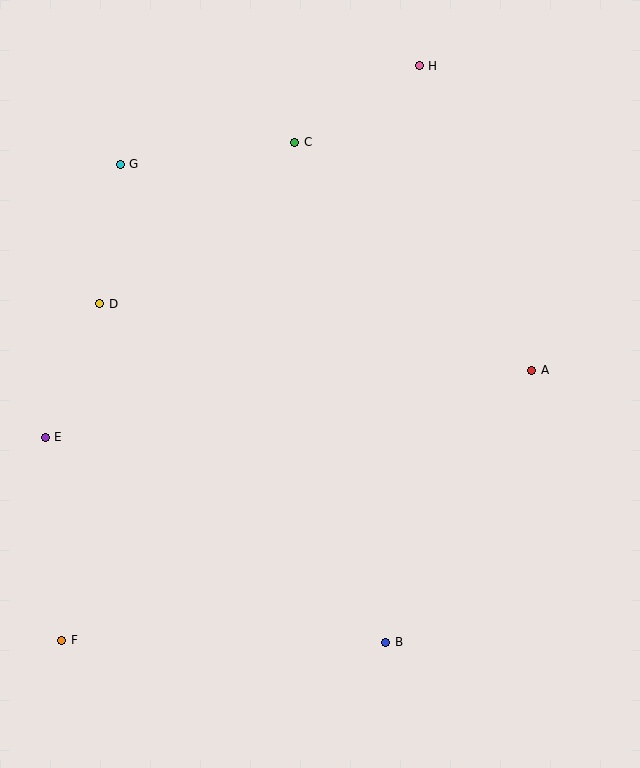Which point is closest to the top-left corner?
Point G is closest to the top-left corner.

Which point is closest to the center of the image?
Point A at (532, 370) is closest to the center.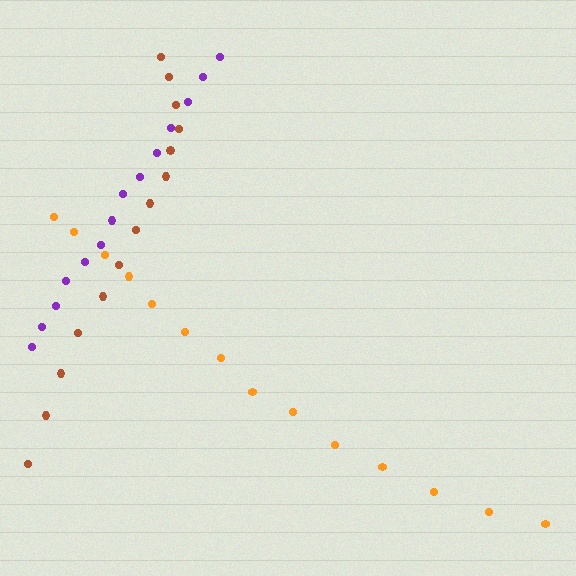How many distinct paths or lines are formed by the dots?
There are 3 distinct paths.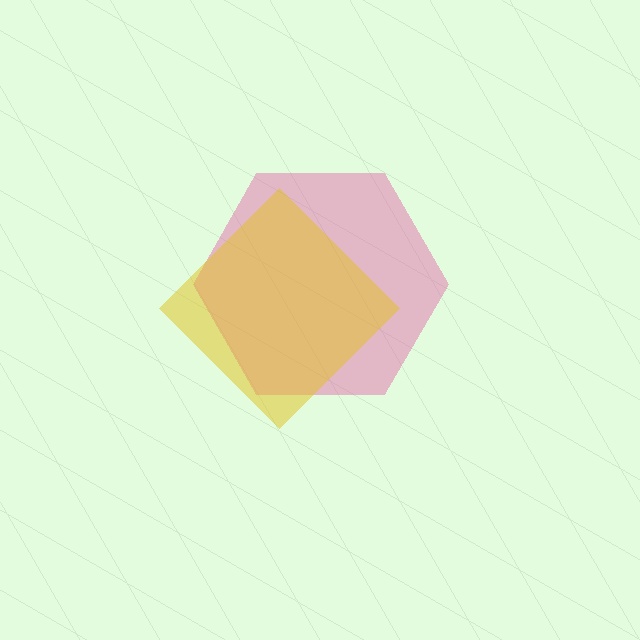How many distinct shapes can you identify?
There are 2 distinct shapes: a pink hexagon, a yellow diamond.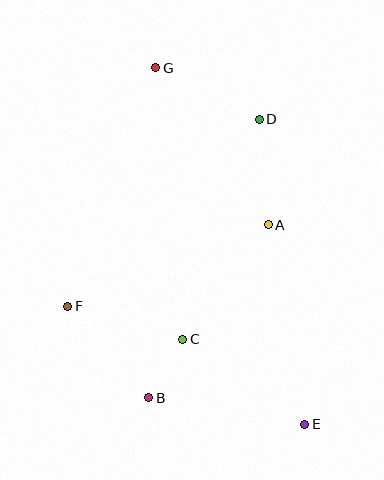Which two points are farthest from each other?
Points E and G are farthest from each other.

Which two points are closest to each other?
Points B and C are closest to each other.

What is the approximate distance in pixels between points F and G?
The distance between F and G is approximately 254 pixels.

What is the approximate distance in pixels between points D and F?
The distance between D and F is approximately 268 pixels.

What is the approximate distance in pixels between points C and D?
The distance between C and D is approximately 233 pixels.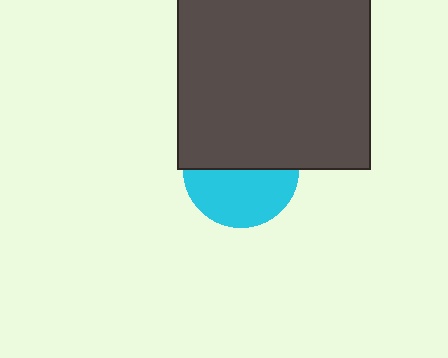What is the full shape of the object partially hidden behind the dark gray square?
The partially hidden object is a cyan circle.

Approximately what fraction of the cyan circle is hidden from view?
Roughly 50% of the cyan circle is hidden behind the dark gray square.